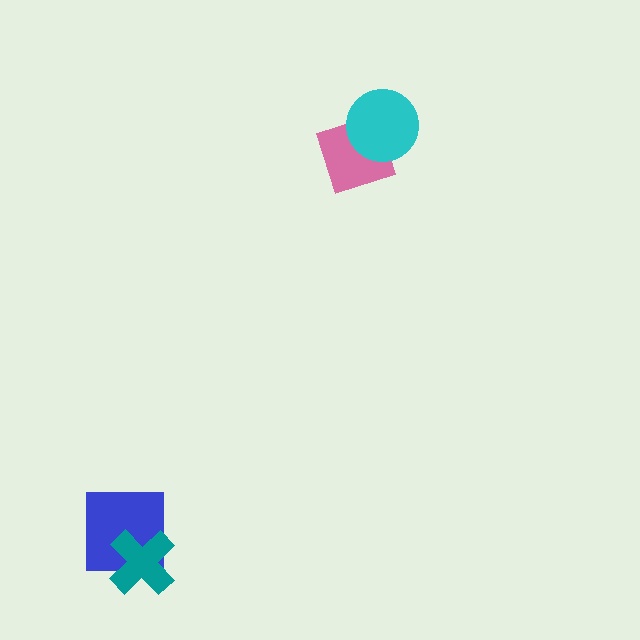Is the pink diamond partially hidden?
Yes, it is partially covered by another shape.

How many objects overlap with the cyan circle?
1 object overlaps with the cyan circle.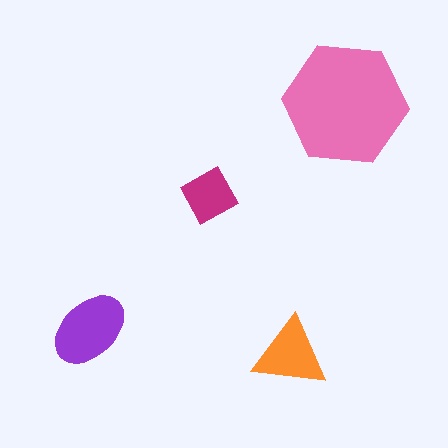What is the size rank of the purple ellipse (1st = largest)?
2nd.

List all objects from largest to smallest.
The pink hexagon, the purple ellipse, the orange triangle, the magenta square.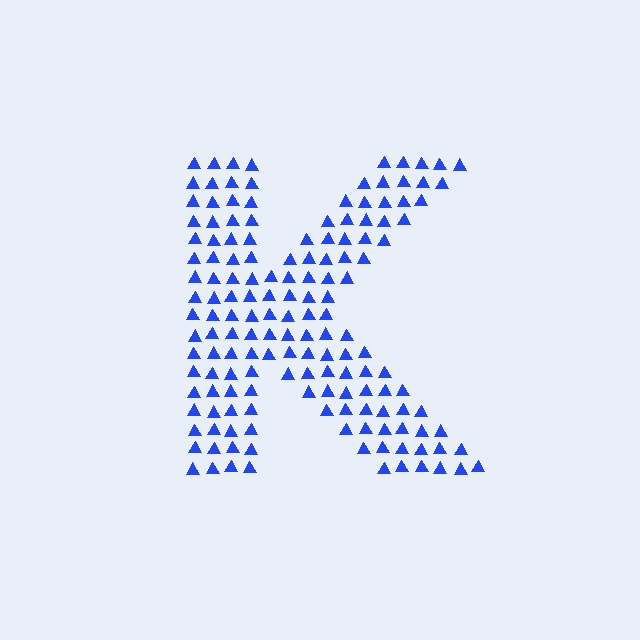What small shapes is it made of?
It is made of small triangles.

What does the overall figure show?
The overall figure shows the letter K.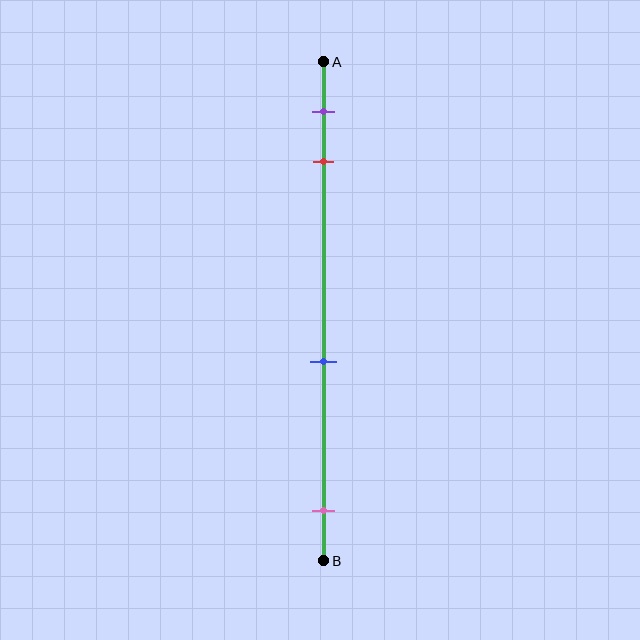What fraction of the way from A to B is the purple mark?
The purple mark is approximately 10% (0.1) of the way from A to B.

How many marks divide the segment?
There are 4 marks dividing the segment.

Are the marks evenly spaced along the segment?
No, the marks are not evenly spaced.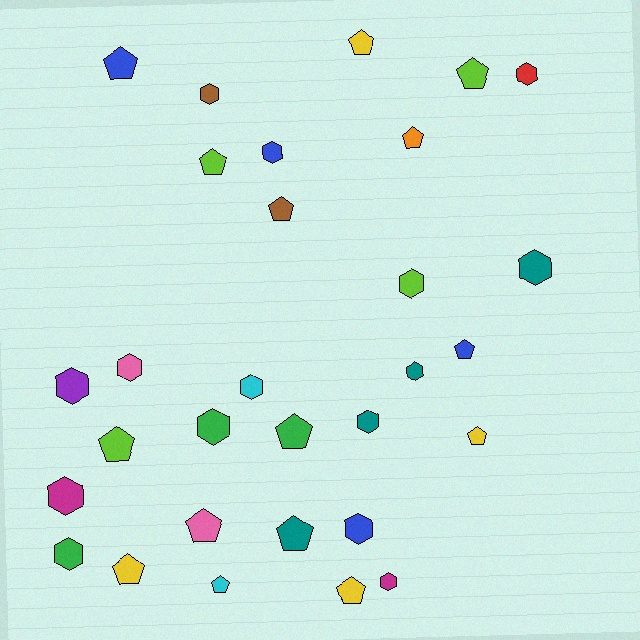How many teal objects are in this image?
There are 4 teal objects.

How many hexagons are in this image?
There are 15 hexagons.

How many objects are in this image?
There are 30 objects.